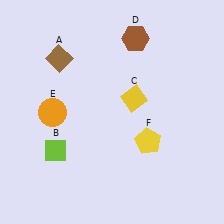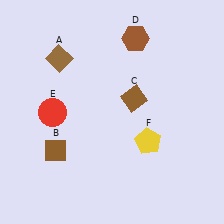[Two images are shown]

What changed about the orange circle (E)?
In Image 1, E is orange. In Image 2, it changed to red.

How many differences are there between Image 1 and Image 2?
There are 3 differences between the two images.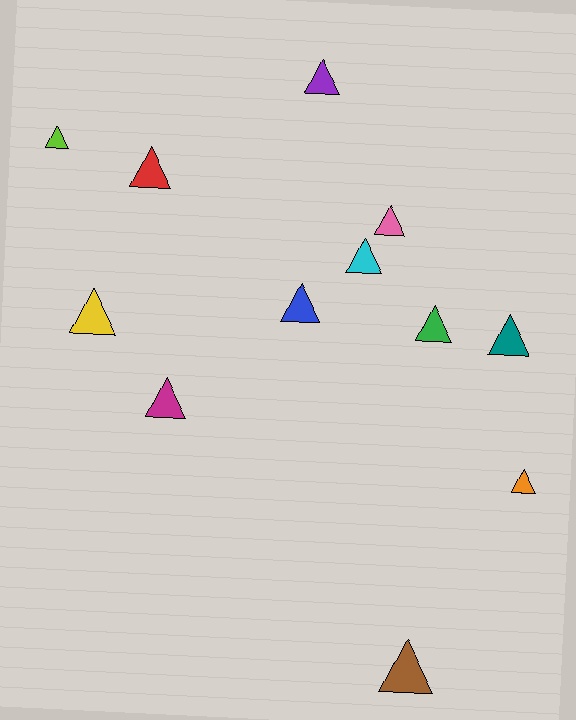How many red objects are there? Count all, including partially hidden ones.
There is 1 red object.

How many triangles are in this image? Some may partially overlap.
There are 12 triangles.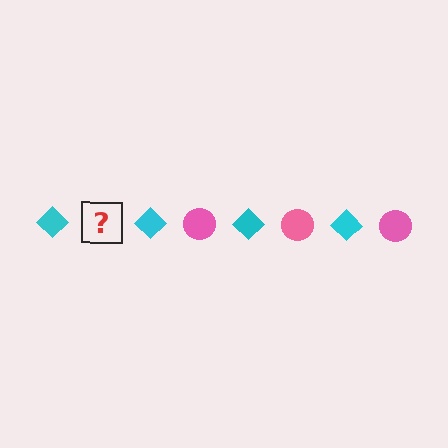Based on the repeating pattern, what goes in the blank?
The blank should be a pink circle.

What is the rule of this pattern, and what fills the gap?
The rule is that the pattern alternates between cyan diamond and pink circle. The gap should be filled with a pink circle.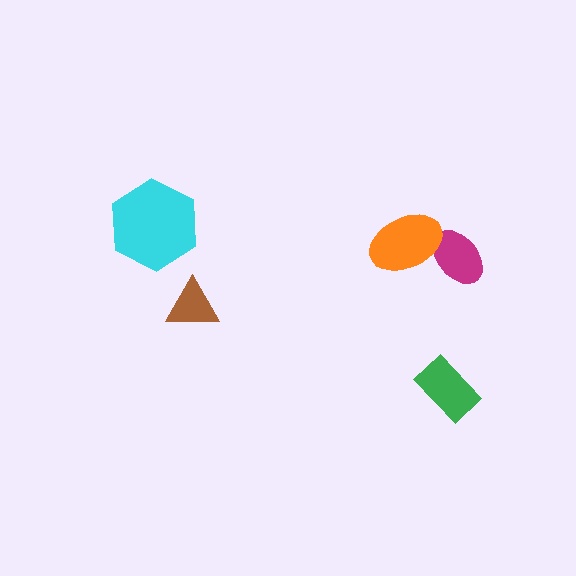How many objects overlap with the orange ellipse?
1 object overlaps with the orange ellipse.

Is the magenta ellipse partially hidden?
Yes, it is partially covered by another shape.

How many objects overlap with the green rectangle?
0 objects overlap with the green rectangle.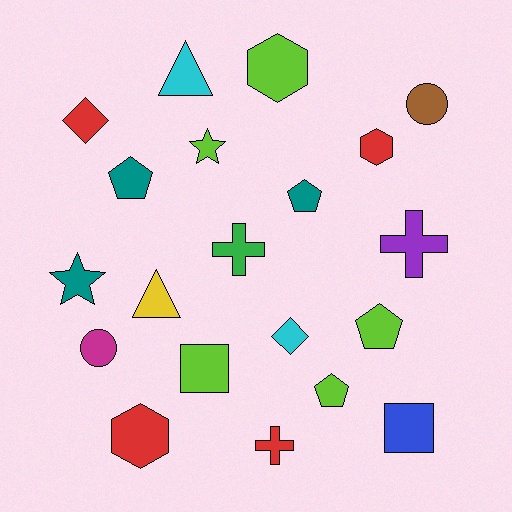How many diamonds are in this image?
There are 2 diamonds.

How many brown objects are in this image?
There is 1 brown object.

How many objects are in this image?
There are 20 objects.